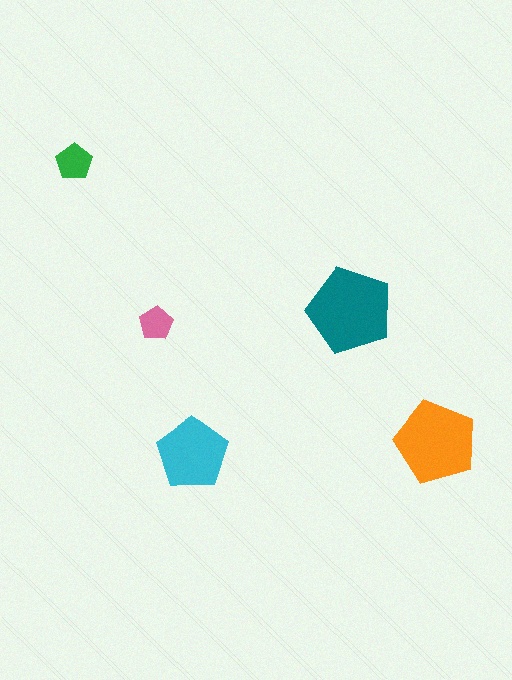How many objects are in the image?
There are 5 objects in the image.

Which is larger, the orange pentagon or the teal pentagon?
The teal one.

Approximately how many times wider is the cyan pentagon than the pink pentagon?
About 2 times wider.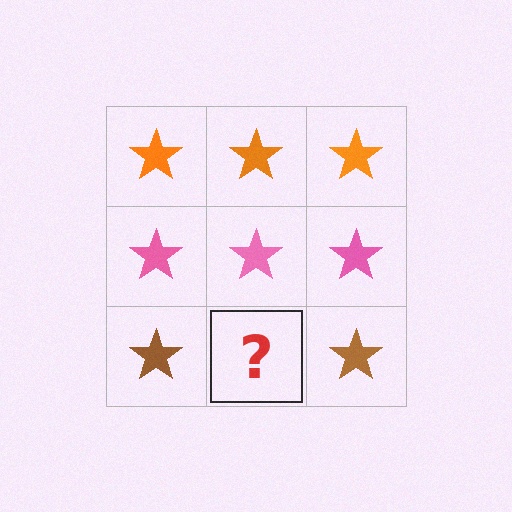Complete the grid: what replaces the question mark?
The question mark should be replaced with a brown star.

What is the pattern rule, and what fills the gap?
The rule is that each row has a consistent color. The gap should be filled with a brown star.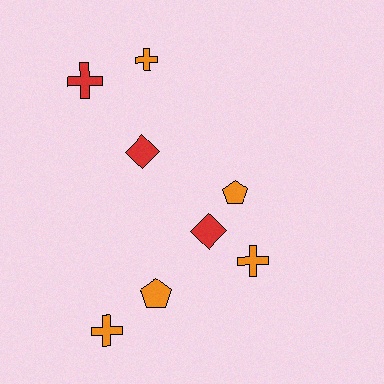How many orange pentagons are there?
There are 2 orange pentagons.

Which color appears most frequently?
Orange, with 5 objects.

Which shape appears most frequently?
Cross, with 4 objects.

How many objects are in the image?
There are 8 objects.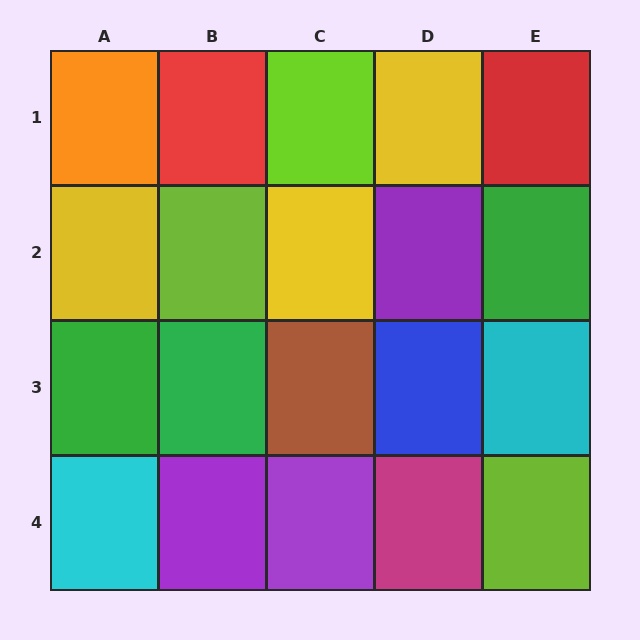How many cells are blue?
1 cell is blue.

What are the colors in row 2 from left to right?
Yellow, lime, yellow, purple, green.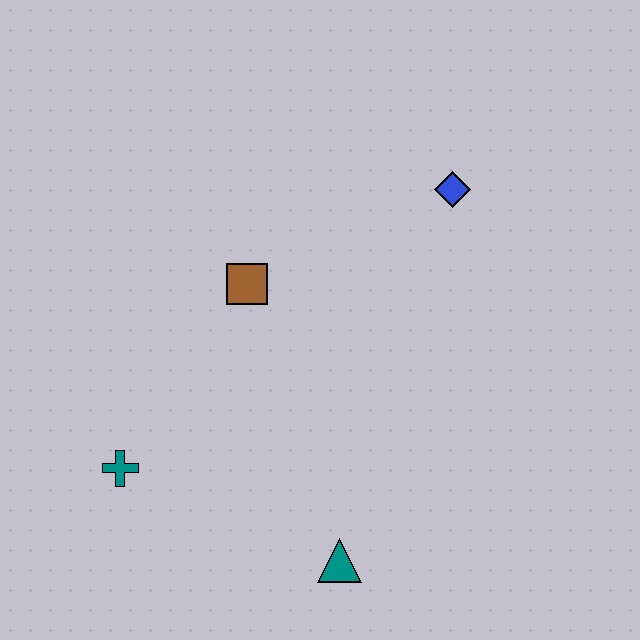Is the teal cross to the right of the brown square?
No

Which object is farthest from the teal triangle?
The blue diamond is farthest from the teal triangle.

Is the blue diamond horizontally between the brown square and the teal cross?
No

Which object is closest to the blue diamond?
The brown square is closest to the blue diamond.